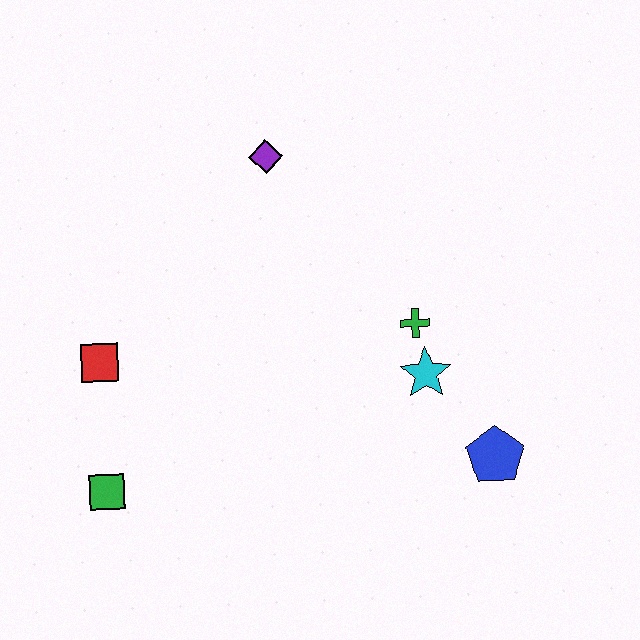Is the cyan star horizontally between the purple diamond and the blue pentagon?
Yes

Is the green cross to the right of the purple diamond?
Yes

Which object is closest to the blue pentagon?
The cyan star is closest to the blue pentagon.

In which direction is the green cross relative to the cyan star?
The green cross is above the cyan star.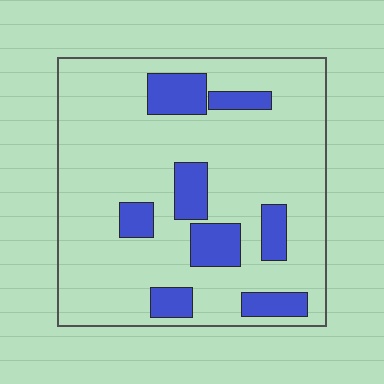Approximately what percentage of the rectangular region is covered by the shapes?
Approximately 20%.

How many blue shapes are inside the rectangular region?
8.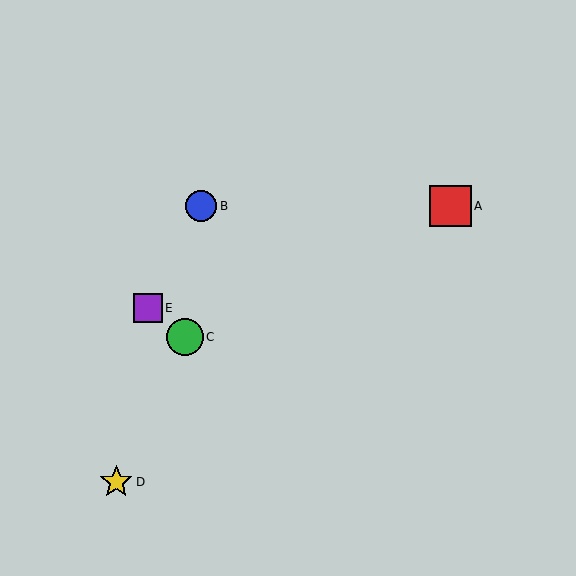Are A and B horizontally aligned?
Yes, both are at y≈206.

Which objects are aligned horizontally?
Objects A, B are aligned horizontally.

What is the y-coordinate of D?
Object D is at y≈482.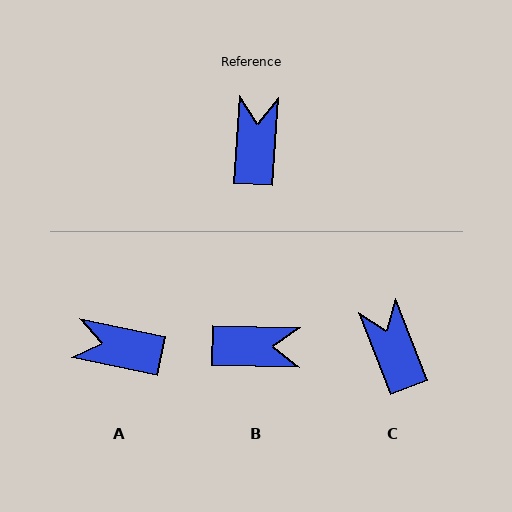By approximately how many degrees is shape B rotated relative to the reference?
Approximately 87 degrees clockwise.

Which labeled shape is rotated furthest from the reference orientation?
B, about 87 degrees away.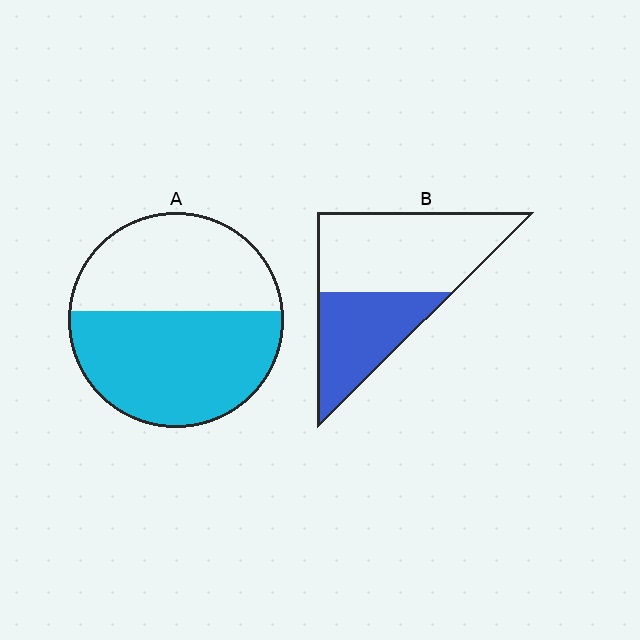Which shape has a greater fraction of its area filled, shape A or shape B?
Shape A.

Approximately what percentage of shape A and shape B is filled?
A is approximately 55% and B is approximately 40%.